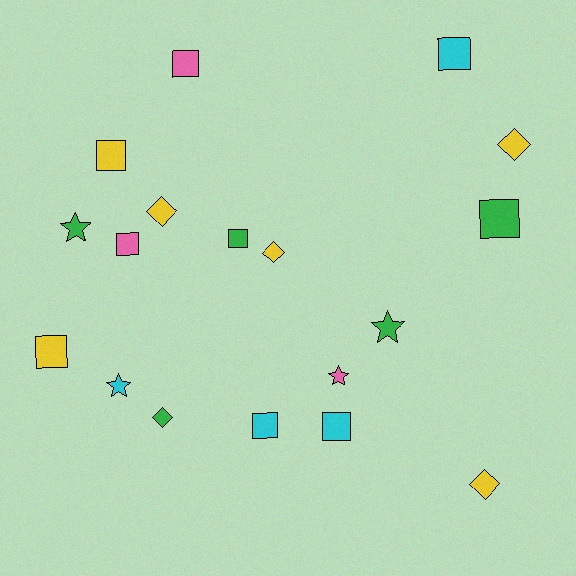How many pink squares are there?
There are 2 pink squares.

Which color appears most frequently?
Yellow, with 6 objects.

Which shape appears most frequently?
Square, with 9 objects.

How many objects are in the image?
There are 18 objects.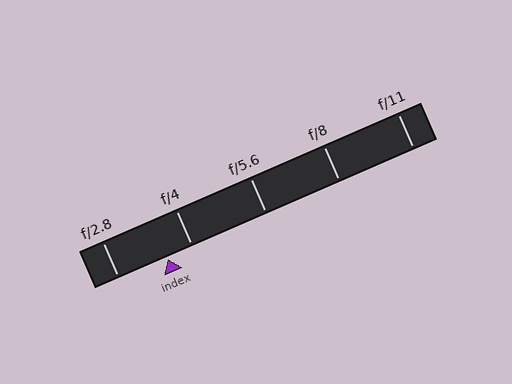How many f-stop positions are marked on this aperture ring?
There are 5 f-stop positions marked.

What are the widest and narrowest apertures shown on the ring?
The widest aperture shown is f/2.8 and the narrowest is f/11.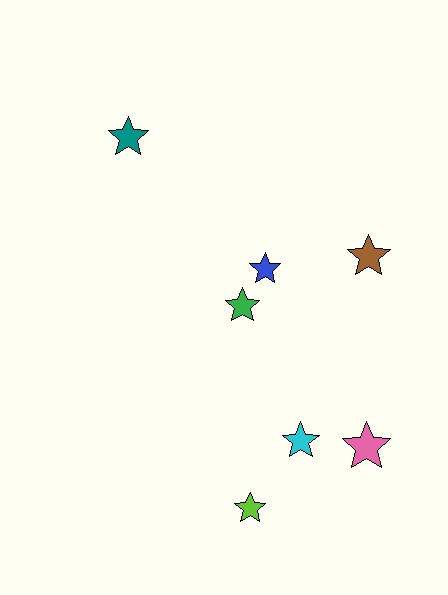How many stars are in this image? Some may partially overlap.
There are 7 stars.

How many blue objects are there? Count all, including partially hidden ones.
There is 1 blue object.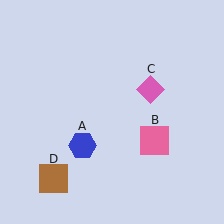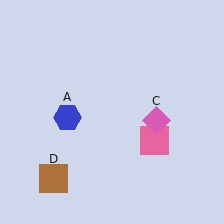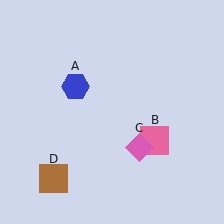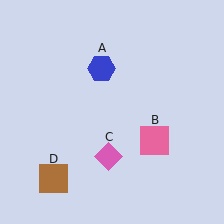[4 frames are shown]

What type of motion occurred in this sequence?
The blue hexagon (object A), pink diamond (object C) rotated clockwise around the center of the scene.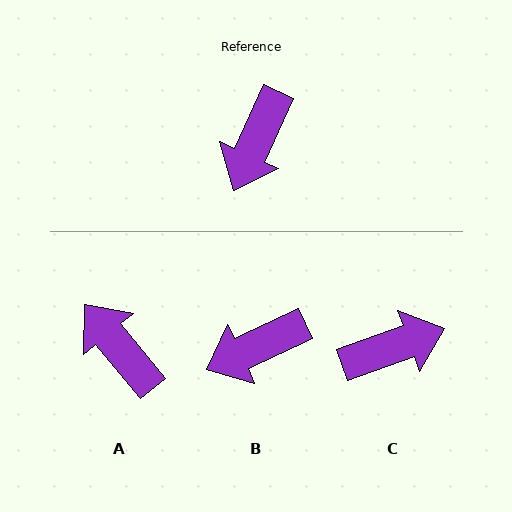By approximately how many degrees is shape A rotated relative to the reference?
Approximately 116 degrees clockwise.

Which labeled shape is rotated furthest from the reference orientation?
C, about 135 degrees away.